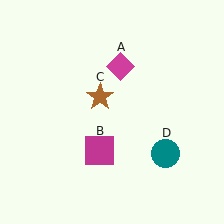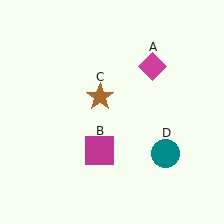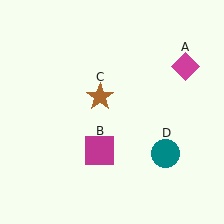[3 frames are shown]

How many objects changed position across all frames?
1 object changed position: magenta diamond (object A).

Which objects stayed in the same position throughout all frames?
Magenta square (object B) and brown star (object C) and teal circle (object D) remained stationary.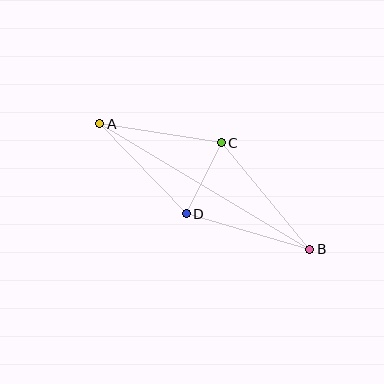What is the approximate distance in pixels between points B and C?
The distance between B and C is approximately 139 pixels.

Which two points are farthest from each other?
Points A and B are farthest from each other.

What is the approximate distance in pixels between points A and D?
The distance between A and D is approximately 125 pixels.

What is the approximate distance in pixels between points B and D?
The distance between B and D is approximately 129 pixels.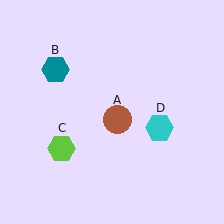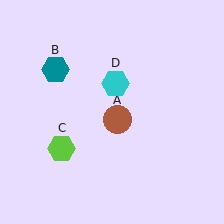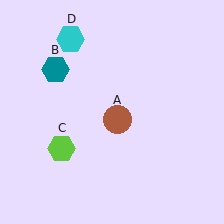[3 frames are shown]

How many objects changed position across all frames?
1 object changed position: cyan hexagon (object D).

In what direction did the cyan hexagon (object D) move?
The cyan hexagon (object D) moved up and to the left.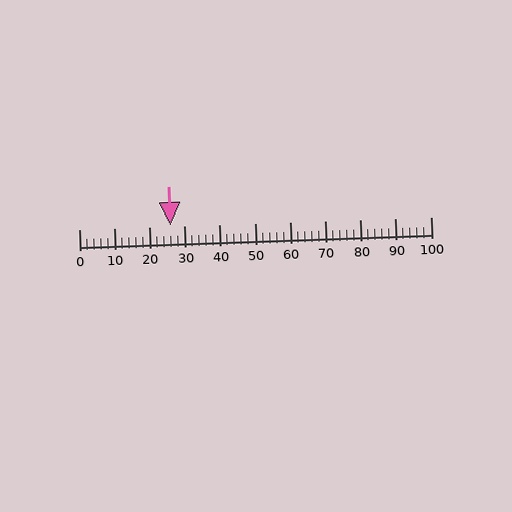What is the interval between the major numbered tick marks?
The major tick marks are spaced 10 units apart.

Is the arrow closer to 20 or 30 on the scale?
The arrow is closer to 30.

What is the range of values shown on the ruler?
The ruler shows values from 0 to 100.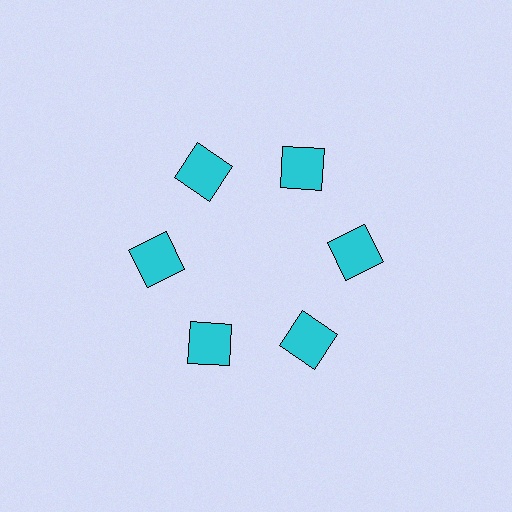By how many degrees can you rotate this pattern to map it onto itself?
The pattern maps onto itself every 60 degrees of rotation.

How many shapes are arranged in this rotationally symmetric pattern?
There are 6 shapes, arranged in 6 groups of 1.